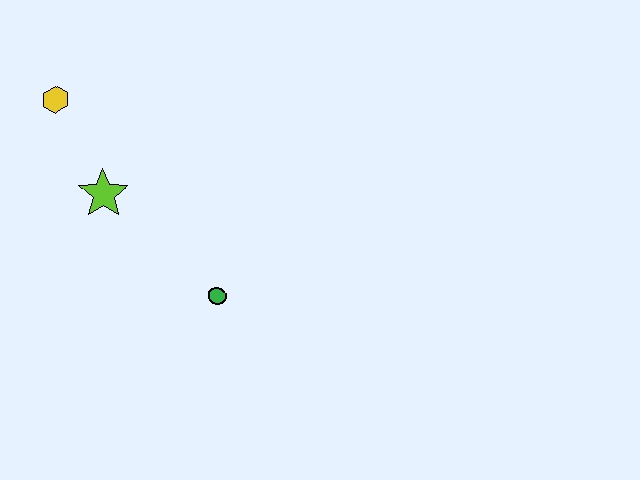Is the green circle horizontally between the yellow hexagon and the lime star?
No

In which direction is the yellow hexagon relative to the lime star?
The yellow hexagon is above the lime star.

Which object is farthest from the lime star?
The green circle is farthest from the lime star.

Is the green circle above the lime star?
No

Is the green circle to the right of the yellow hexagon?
Yes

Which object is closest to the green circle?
The lime star is closest to the green circle.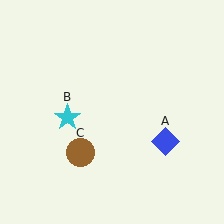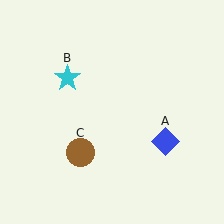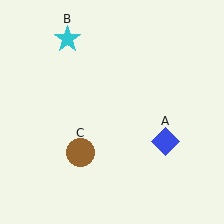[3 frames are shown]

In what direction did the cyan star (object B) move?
The cyan star (object B) moved up.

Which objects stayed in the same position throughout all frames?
Blue diamond (object A) and brown circle (object C) remained stationary.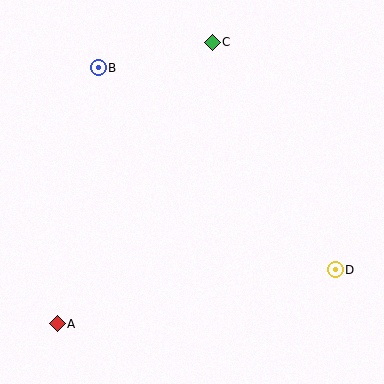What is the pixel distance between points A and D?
The distance between A and D is 283 pixels.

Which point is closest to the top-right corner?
Point C is closest to the top-right corner.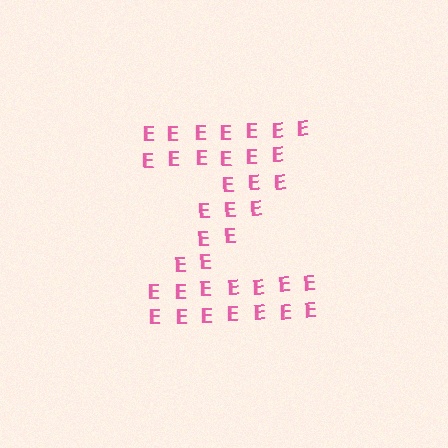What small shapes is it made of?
It is made of small letter E's.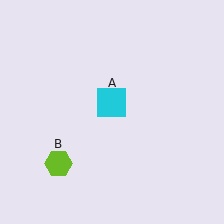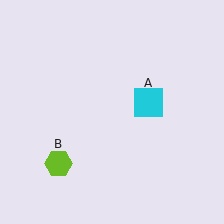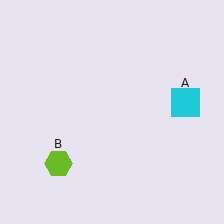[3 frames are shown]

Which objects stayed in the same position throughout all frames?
Lime hexagon (object B) remained stationary.